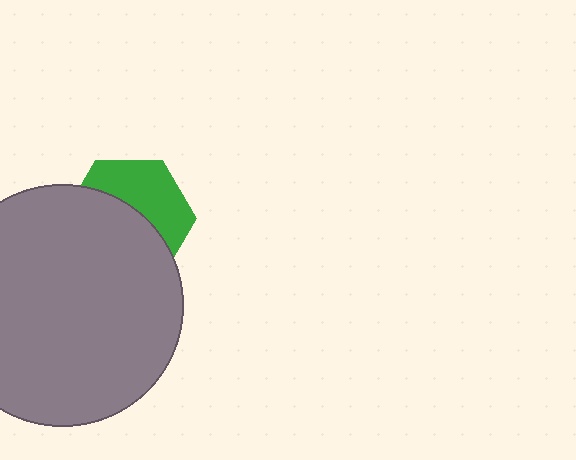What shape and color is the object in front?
The object in front is a gray circle.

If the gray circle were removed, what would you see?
You would see the complete green hexagon.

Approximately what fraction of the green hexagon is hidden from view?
Roughly 57% of the green hexagon is hidden behind the gray circle.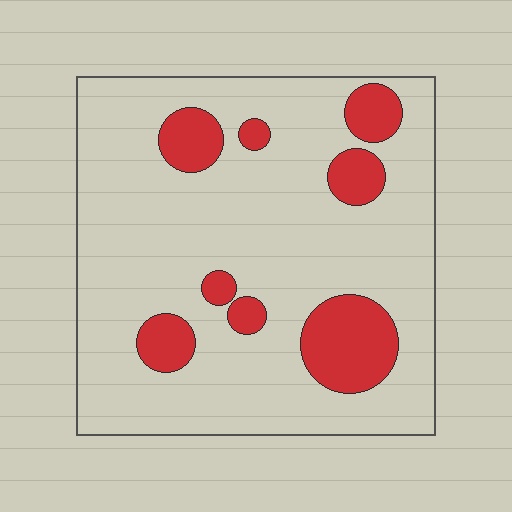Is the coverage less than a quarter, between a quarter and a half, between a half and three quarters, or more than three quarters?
Less than a quarter.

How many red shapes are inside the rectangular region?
8.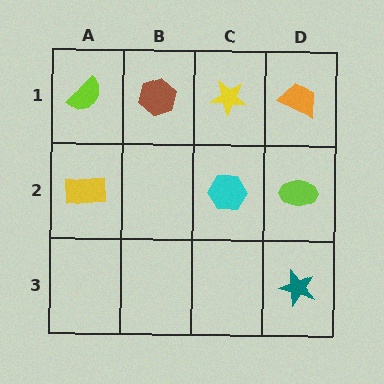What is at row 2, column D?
A lime ellipse.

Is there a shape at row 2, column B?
No, that cell is empty.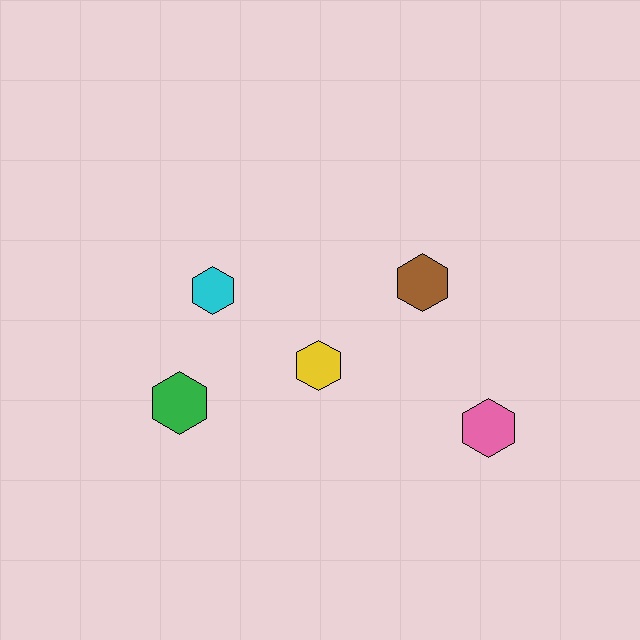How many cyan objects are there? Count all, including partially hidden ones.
There is 1 cyan object.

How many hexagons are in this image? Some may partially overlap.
There are 5 hexagons.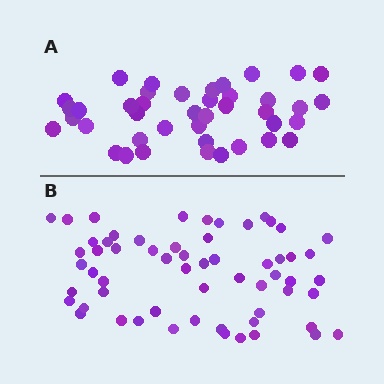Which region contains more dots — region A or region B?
Region B (the bottom region) has more dots.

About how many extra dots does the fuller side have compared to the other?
Region B has approximately 20 more dots than region A.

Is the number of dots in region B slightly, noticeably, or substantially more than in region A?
Region B has substantially more. The ratio is roughly 1.5 to 1.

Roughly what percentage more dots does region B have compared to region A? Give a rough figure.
About 45% more.